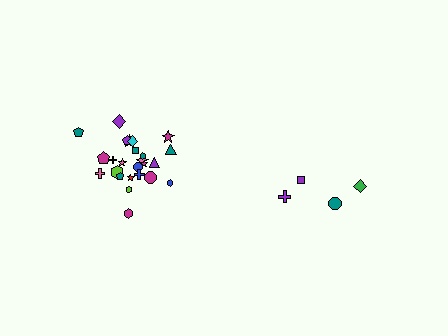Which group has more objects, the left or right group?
The left group.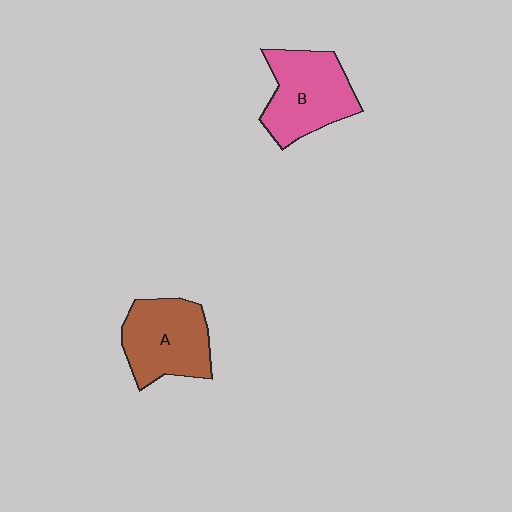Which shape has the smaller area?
Shape A (brown).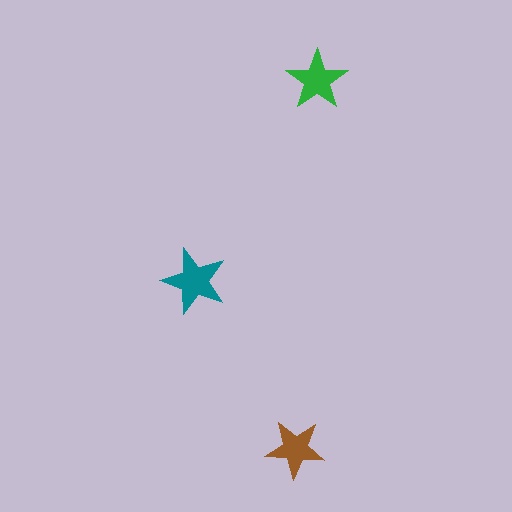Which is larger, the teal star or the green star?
The teal one.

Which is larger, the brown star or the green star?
The green one.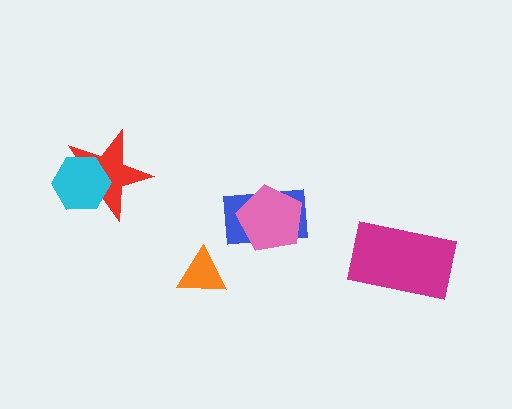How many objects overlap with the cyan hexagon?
1 object overlaps with the cyan hexagon.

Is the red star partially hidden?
Yes, it is partially covered by another shape.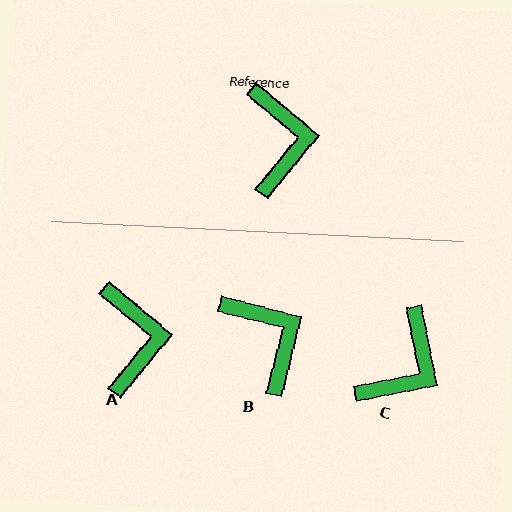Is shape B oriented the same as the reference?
No, it is off by about 25 degrees.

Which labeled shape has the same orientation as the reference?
A.